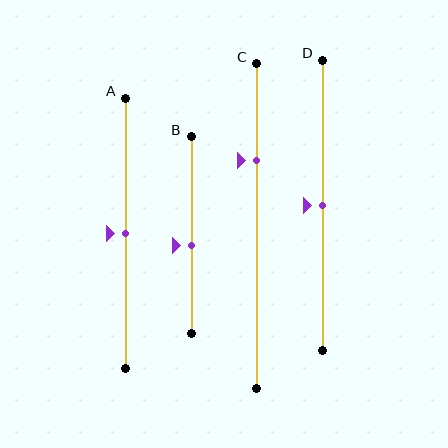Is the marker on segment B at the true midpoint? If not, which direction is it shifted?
No, the marker on segment B is shifted downward by about 5% of the segment length.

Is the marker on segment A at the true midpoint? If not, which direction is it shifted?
Yes, the marker on segment A is at the true midpoint.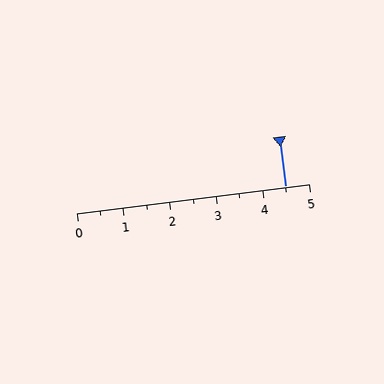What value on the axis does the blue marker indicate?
The marker indicates approximately 4.5.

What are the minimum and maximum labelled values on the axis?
The axis runs from 0 to 5.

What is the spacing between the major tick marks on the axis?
The major ticks are spaced 1 apart.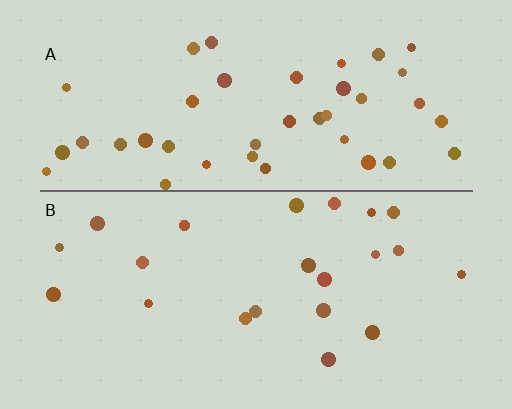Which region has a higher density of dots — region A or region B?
A (the top).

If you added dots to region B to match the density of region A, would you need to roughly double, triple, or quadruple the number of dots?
Approximately double.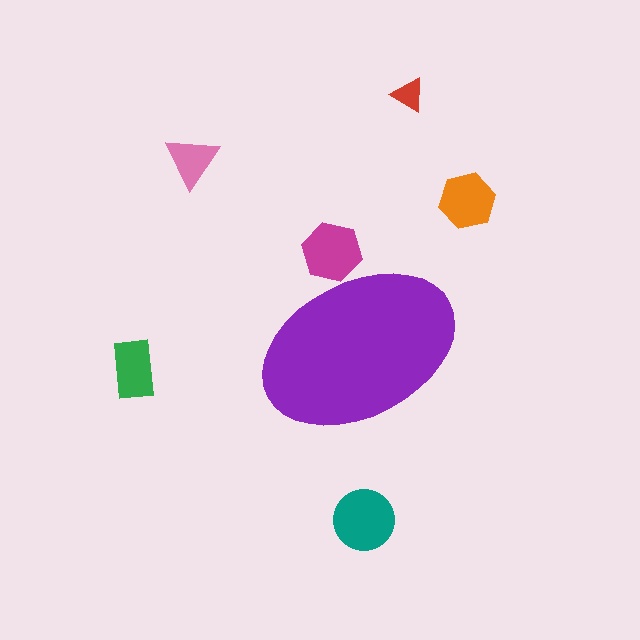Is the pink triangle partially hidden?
No, the pink triangle is fully visible.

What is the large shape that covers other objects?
A purple ellipse.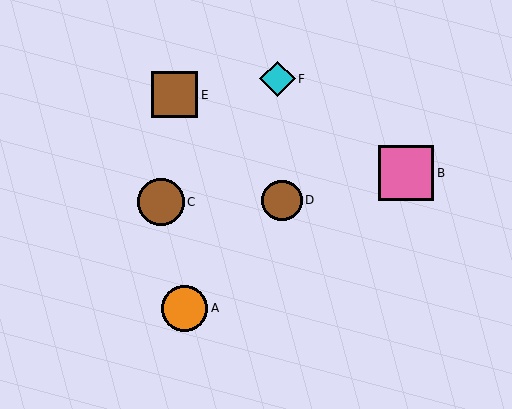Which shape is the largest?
The pink square (labeled B) is the largest.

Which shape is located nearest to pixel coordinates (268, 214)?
The brown circle (labeled D) at (282, 200) is nearest to that location.